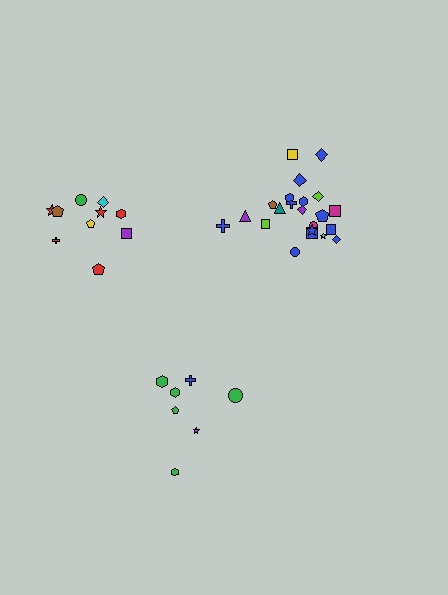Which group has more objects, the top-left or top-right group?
The top-right group.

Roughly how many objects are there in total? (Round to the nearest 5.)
Roughly 40 objects in total.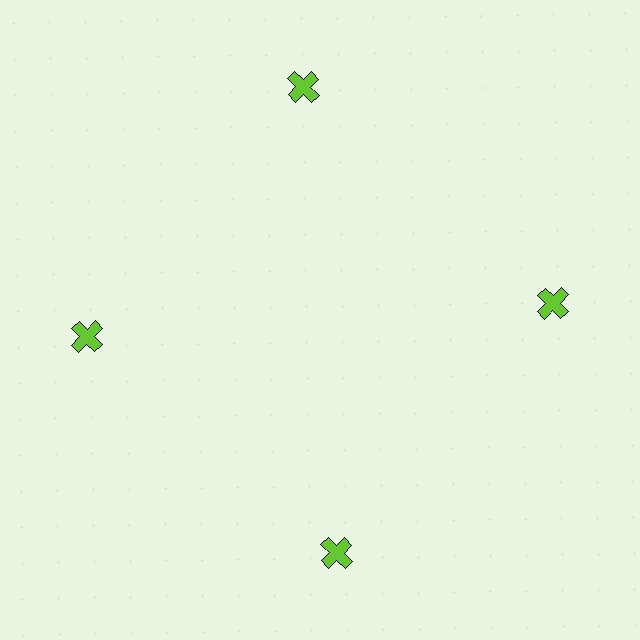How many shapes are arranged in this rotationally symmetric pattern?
There are 4 shapes, arranged in 4 groups of 1.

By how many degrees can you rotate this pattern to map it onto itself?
The pattern maps onto itself every 90 degrees of rotation.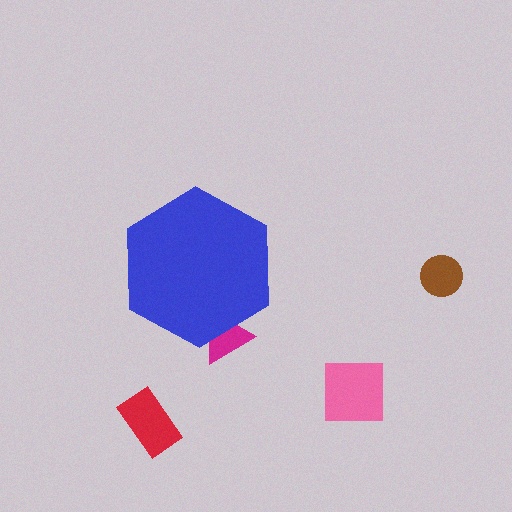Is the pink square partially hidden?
No, the pink square is fully visible.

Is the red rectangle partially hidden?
No, the red rectangle is fully visible.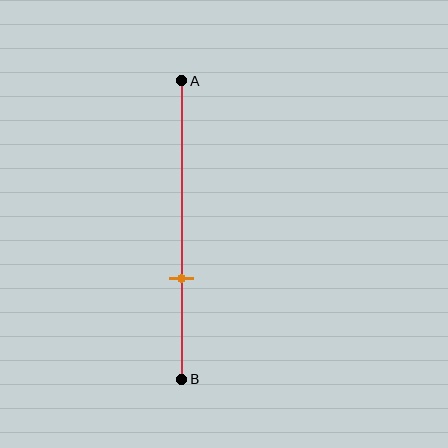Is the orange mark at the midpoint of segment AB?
No, the mark is at about 65% from A, not at the 50% midpoint.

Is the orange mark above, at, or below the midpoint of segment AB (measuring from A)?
The orange mark is below the midpoint of segment AB.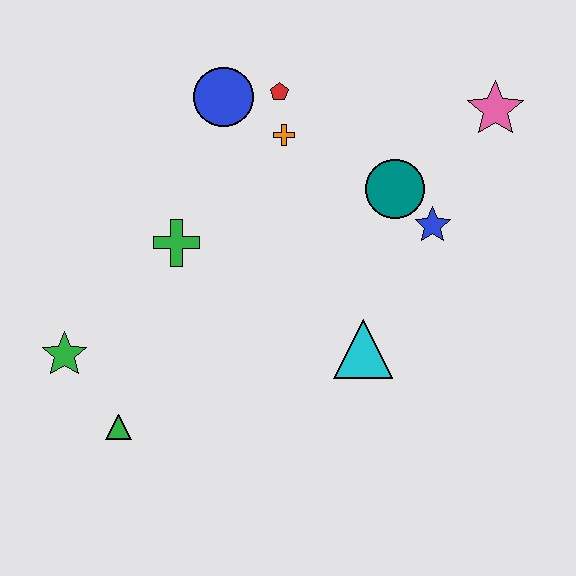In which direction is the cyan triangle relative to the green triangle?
The cyan triangle is to the right of the green triangle.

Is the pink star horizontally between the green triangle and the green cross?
No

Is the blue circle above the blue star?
Yes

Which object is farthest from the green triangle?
The pink star is farthest from the green triangle.